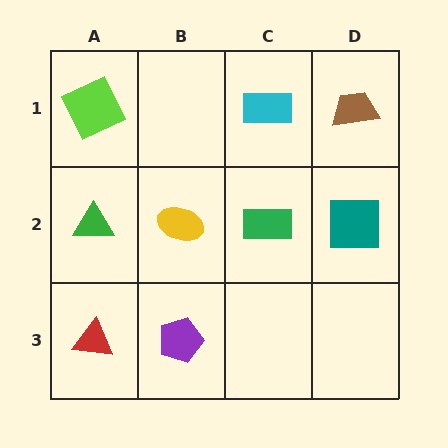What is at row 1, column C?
A cyan rectangle.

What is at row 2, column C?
A green rectangle.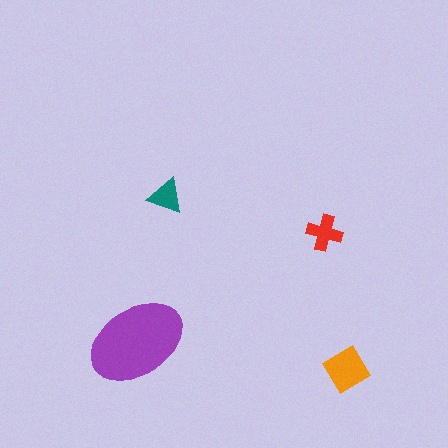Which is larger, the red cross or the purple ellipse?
The purple ellipse.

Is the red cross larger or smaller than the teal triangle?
Larger.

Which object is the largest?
The purple ellipse.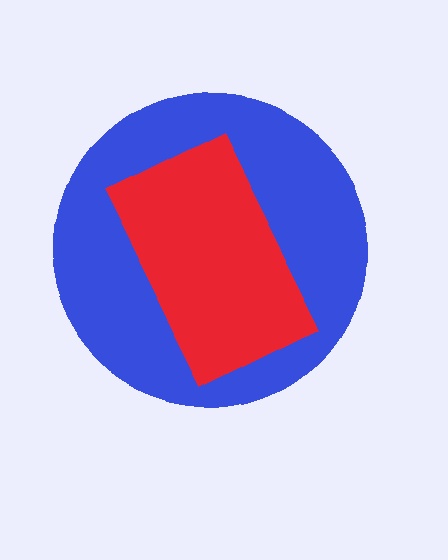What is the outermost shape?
The blue circle.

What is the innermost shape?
The red rectangle.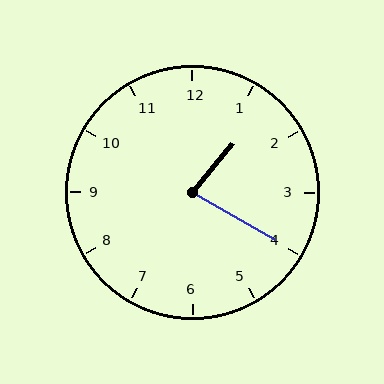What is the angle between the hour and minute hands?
Approximately 80 degrees.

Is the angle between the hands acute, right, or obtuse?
It is acute.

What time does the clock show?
1:20.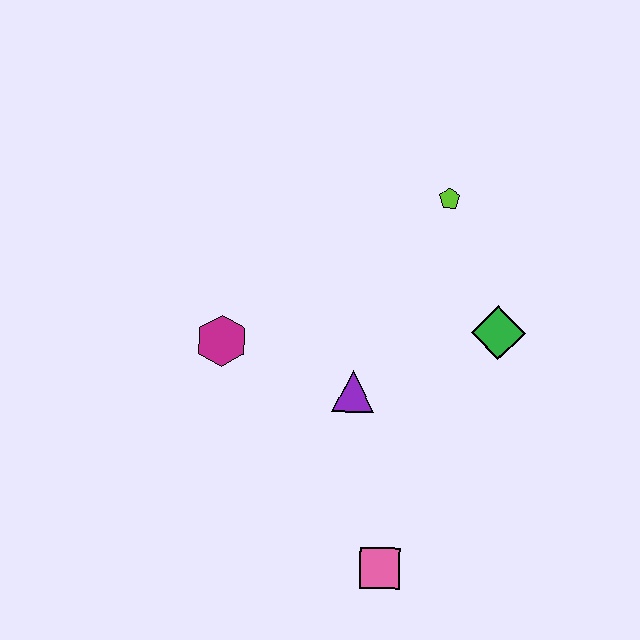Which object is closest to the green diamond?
The lime pentagon is closest to the green diamond.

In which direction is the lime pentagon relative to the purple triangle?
The lime pentagon is above the purple triangle.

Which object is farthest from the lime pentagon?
The pink square is farthest from the lime pentagon.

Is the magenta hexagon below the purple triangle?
No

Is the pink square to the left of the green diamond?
Yes